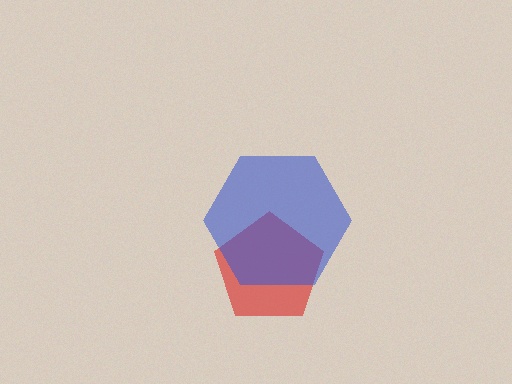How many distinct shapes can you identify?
There are 2 distinct shapes: a red pentagon, a blue hexagon.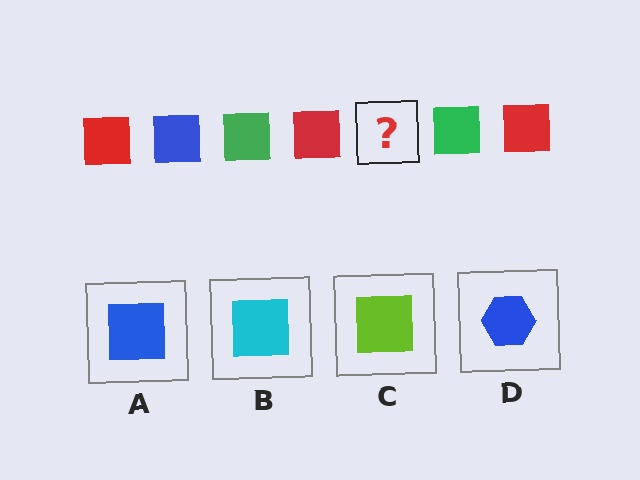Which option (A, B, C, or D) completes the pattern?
A.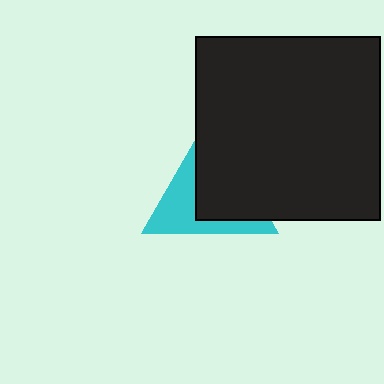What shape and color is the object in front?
The object in front is a black square.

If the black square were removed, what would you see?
You would see the complete cyan triangle.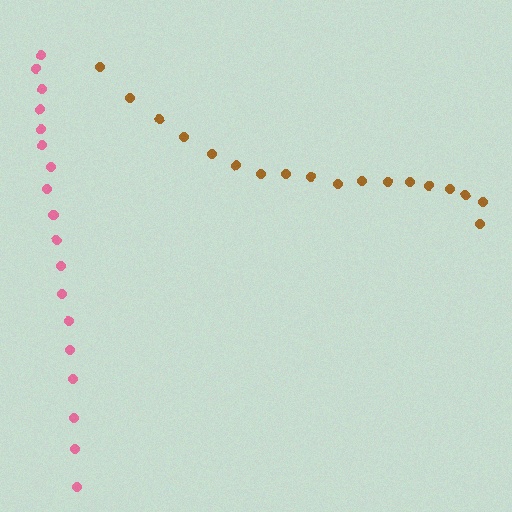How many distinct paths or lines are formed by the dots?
There are 2 distinct paths.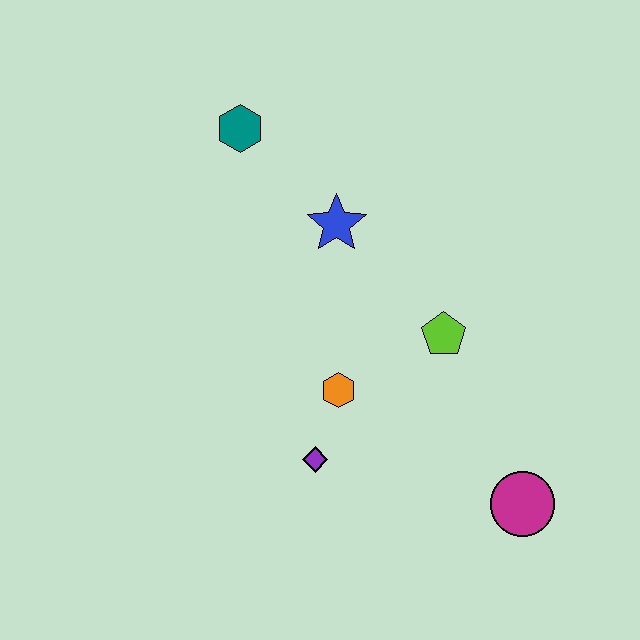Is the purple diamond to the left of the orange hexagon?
Yes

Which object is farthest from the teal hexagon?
The magenta circle is farthest from the teal hexagon.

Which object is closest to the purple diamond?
The orange hexagon is closest to the purple diamond.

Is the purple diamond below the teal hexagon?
Yes